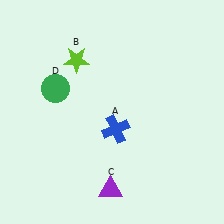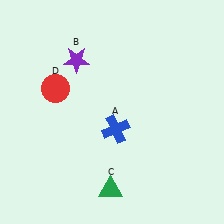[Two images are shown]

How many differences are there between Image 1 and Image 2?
There are 3 differences between the two images.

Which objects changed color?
B changed from lime to purple. C changed from purple to green. D changed from green to red.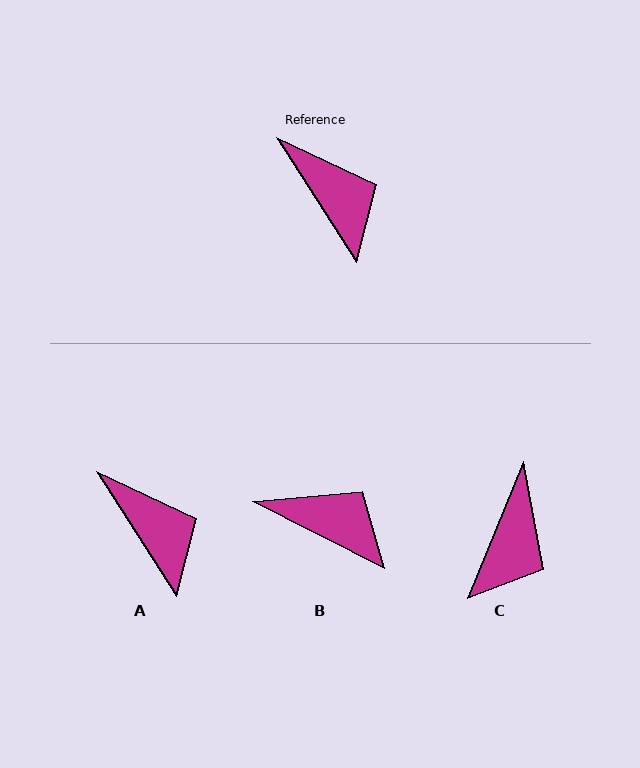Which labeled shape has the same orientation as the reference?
A.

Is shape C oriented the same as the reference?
No, it is off by about 55 degrees.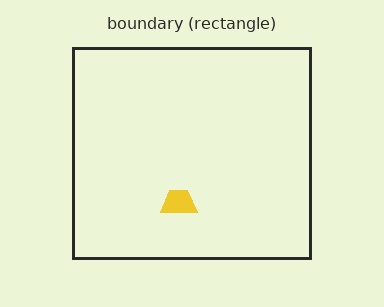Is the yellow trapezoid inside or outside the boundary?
Inside.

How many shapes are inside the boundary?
1 inside, 0 outside.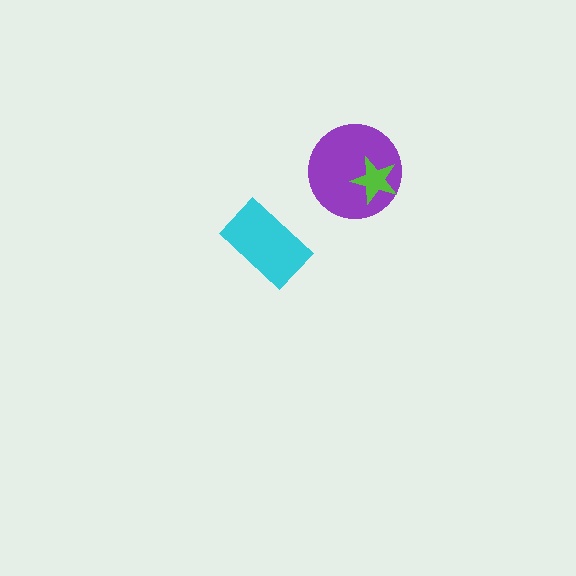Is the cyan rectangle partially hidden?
No, no other shape covers it.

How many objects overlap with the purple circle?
1 object overlaps with the purple circle.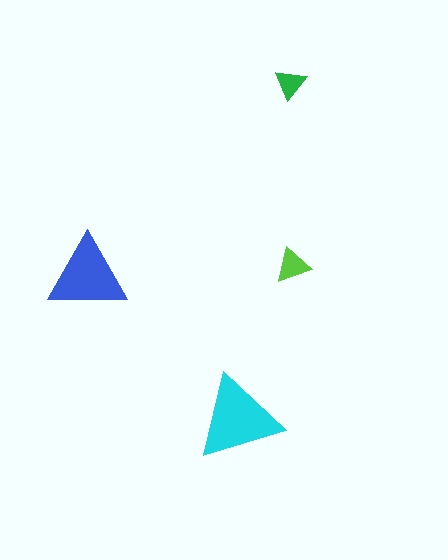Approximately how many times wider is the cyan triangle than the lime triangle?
About 2.5 times wider.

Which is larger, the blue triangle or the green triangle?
The blue one.